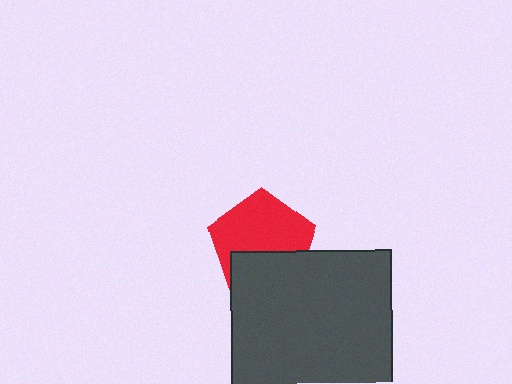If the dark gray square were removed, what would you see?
You would see the complete red pentagon.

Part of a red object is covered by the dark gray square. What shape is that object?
It is a pentagon.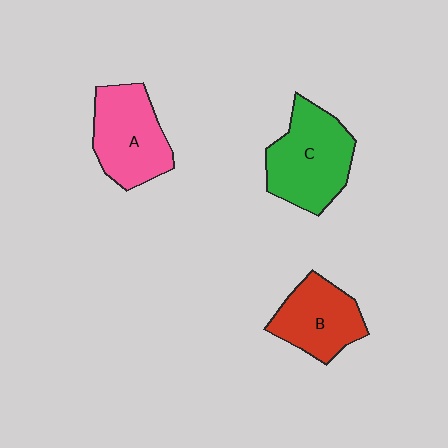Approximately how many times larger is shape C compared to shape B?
Approximately 1.3 times.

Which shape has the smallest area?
Shape B (red).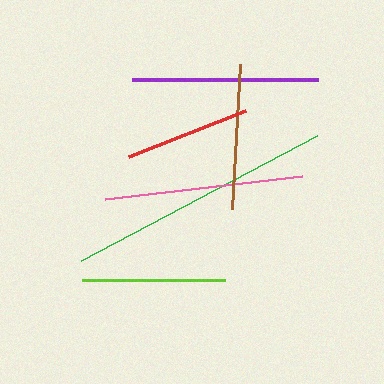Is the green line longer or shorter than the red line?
The green line is longer than the red line.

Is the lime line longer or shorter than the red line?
The lime line is longer than the red line.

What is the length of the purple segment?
The purple segment is approximately 186 pixels long.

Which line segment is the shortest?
The red line is the shortest at approximately 125 pixels.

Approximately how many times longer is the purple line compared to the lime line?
The purple line is approximately 1.3 times the length of the lime line.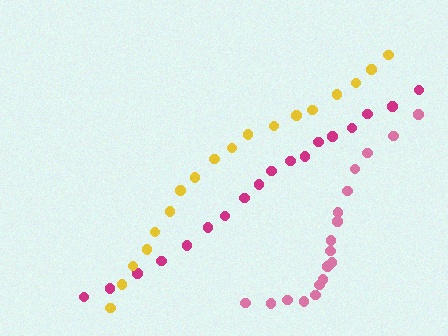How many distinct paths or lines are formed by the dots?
There are 3 distinct paths.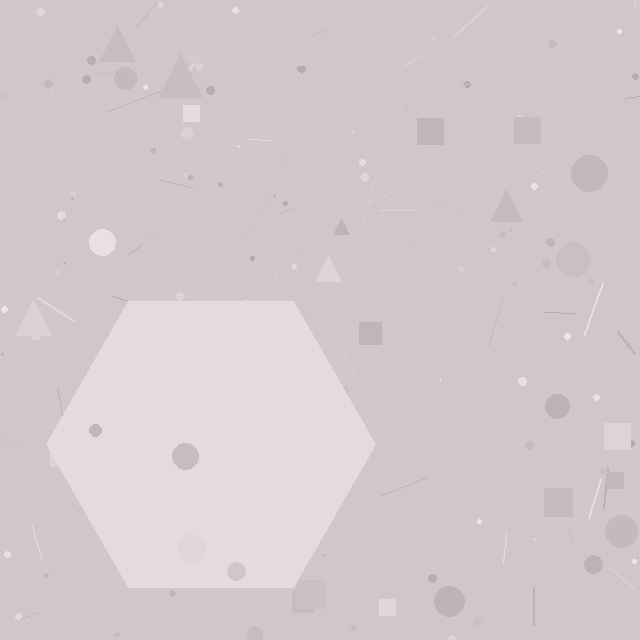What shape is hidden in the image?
A hexagon is hidden in the image.